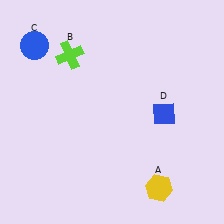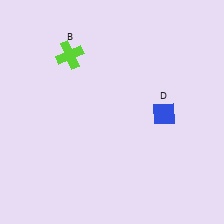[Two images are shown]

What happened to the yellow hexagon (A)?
The yellow hexagon (A) was removed in Image 2. It was in the bottom-right area of Image 1.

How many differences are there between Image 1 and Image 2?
There are 2 differences between the two images.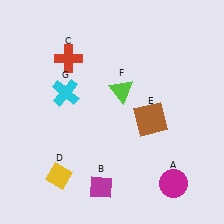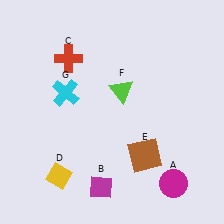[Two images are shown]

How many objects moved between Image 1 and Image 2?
1 object moved between the two images.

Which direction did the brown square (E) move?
The brown square (E) moved down.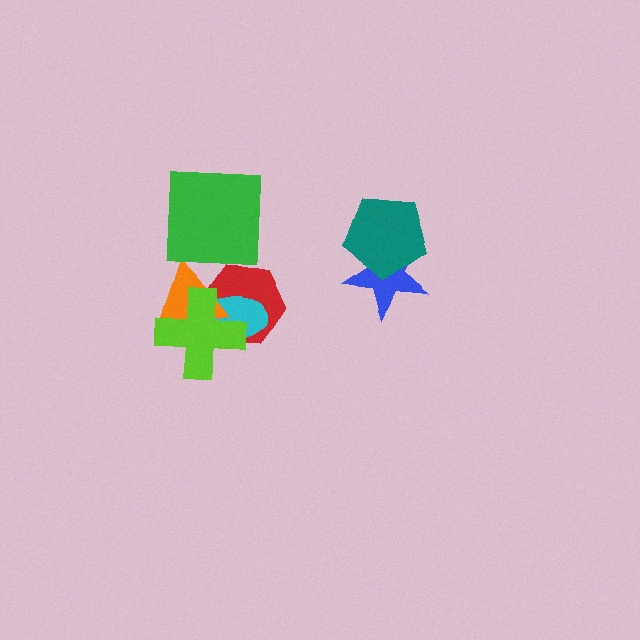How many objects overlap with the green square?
0 objects overlap with the green square.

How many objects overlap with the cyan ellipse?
3 objects overlap with the cyan ellipse.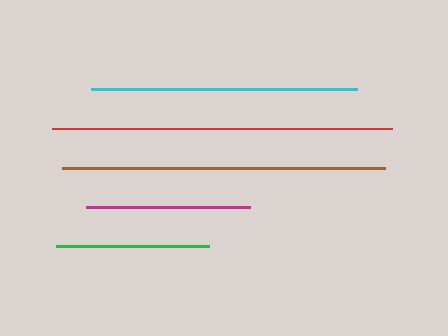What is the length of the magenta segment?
The magenta segment is approximately 164 pixels long.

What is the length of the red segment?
The red segment is approximately 339 pixels long.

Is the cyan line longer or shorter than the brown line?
The brown line is longer than the cyan line.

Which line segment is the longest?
The red line is the longest at approximately 339 pixels.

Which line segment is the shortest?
The green line is the shortest at approximately 153 pixels.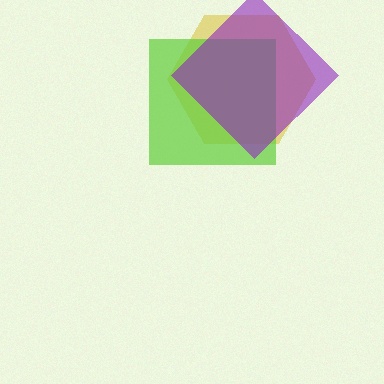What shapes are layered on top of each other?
The layered shapes are: a yellow hexagon, a lime square, a purple diamond.